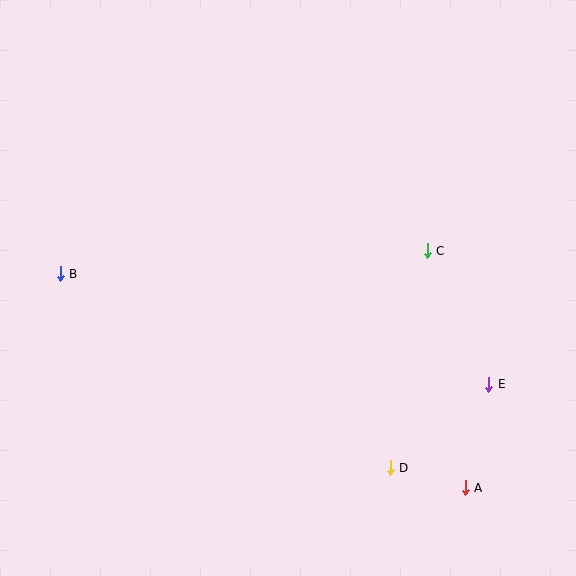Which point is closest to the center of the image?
Point C at (427, 251) is closest to the center.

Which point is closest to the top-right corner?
Point C is closest to the top-right corner.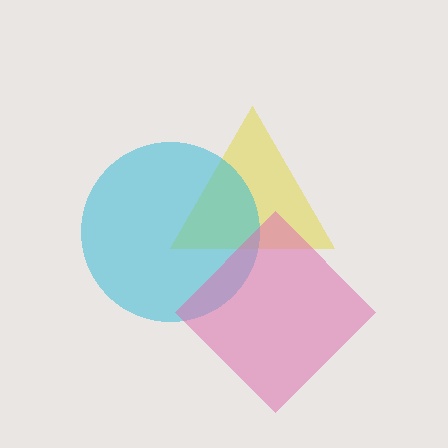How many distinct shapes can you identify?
There are 3 distinct shapes: a yellow triangle, a cyan circle, a pink diamond.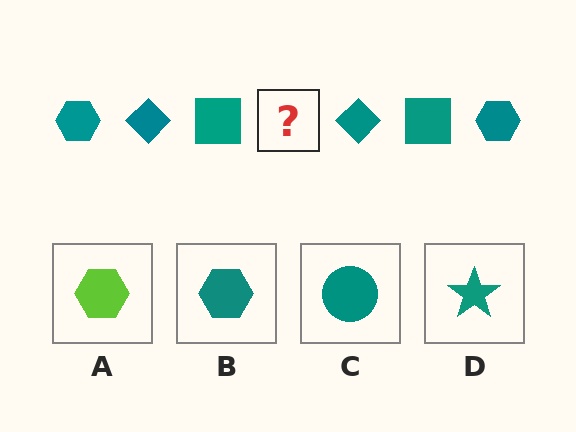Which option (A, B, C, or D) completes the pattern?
B.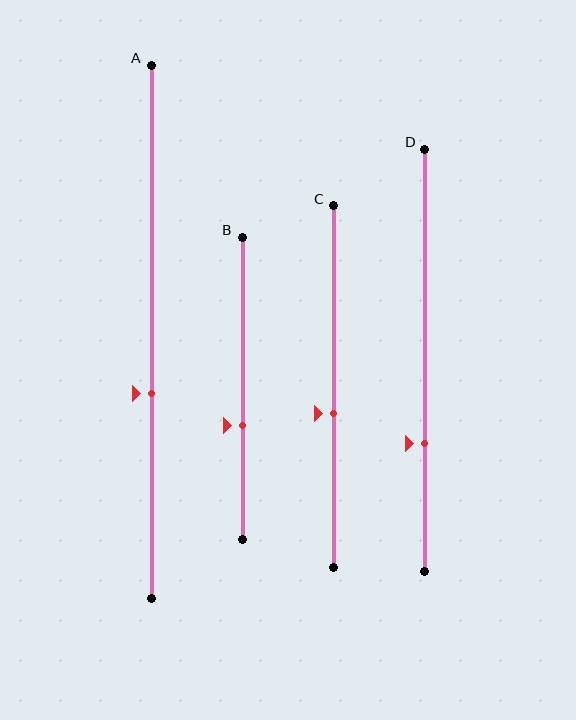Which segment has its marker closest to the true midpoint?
Segment C has its marker closest to the true midpoint.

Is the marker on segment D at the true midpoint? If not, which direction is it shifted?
No, the marker on segment D is shifted downward by about 20% of the segment length.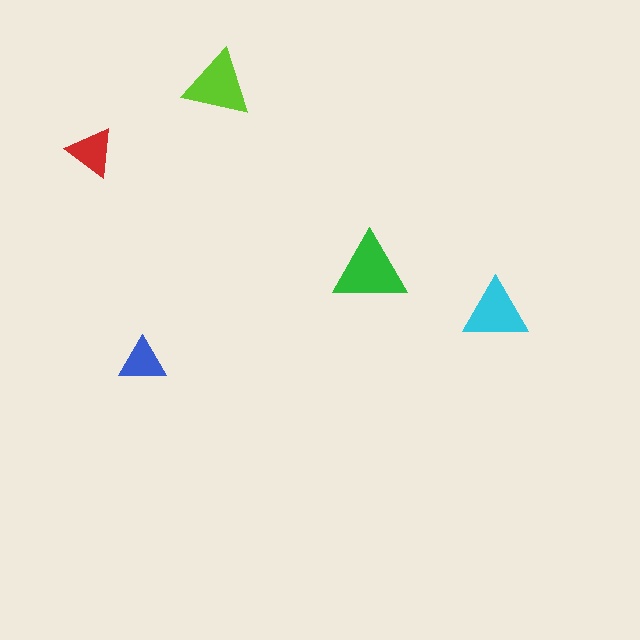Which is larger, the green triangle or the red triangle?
The green one.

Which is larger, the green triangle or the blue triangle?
The green one.